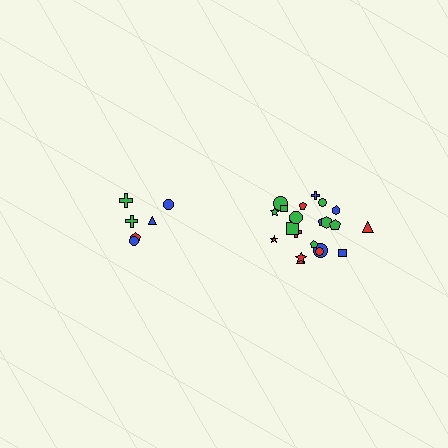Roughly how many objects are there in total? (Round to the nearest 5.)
Roughly 30 objects in total.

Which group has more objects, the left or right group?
The right group.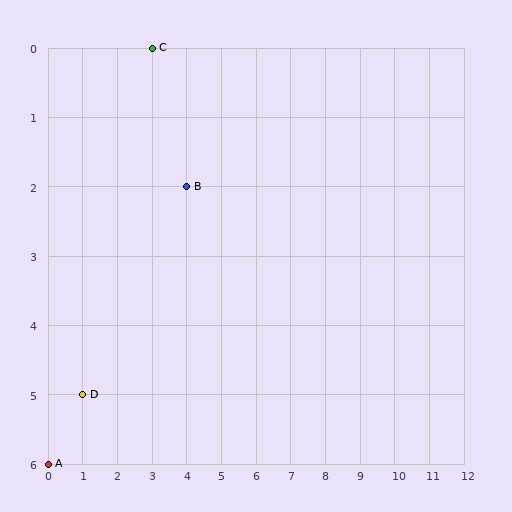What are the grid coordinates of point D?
Point D is at grid coordinates (1, 5).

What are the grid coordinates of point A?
Point A is at grid coordinates (0, 6).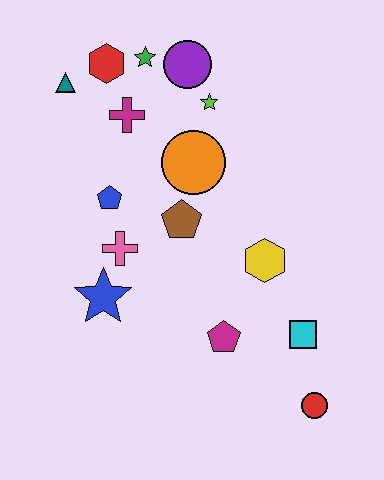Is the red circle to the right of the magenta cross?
Yes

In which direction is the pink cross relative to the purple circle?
The pink cross is below the purple circle.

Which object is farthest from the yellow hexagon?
The teal triangle is farthest from the yellow hexagon.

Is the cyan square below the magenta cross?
Yes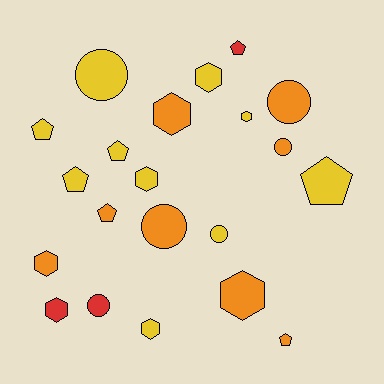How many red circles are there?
There is 1 red circle.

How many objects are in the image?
There are 21 objects.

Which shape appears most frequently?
Hexagon, with 8 objects.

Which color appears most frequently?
Yellow, with 10 objects.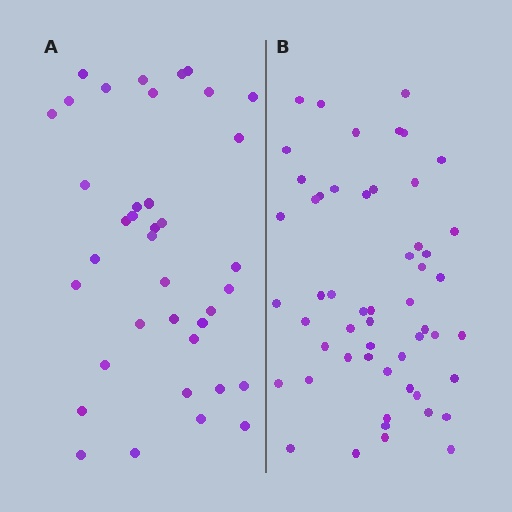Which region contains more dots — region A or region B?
Region B (the right region) has more dots.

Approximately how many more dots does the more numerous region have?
Region B has approximately 15 more dots than region A.